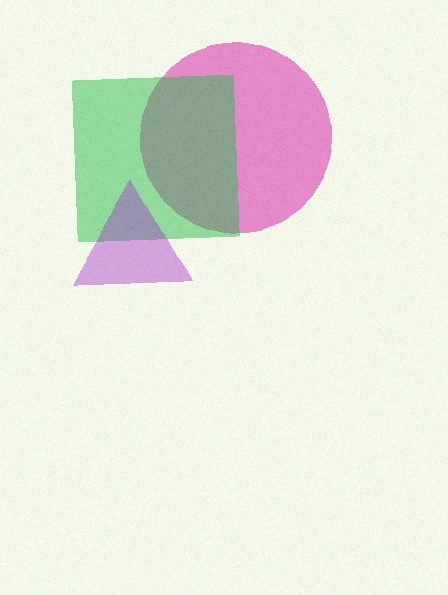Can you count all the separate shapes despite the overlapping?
Yes, there are 3 separate shapes.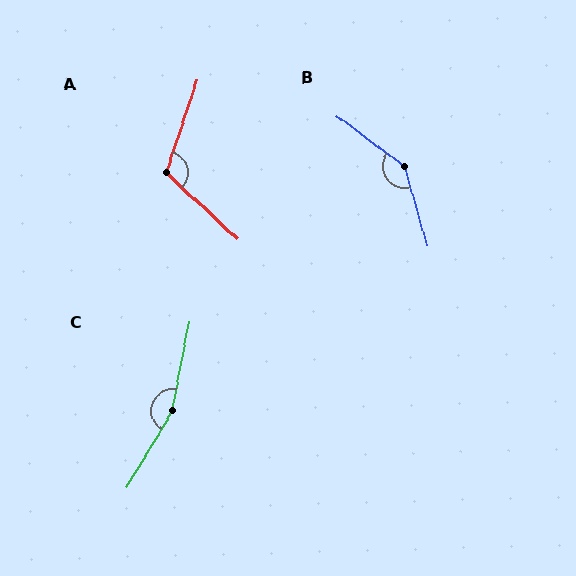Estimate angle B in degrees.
Approximately 142 degrees.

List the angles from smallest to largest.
A (114°), B (142°), C (160°).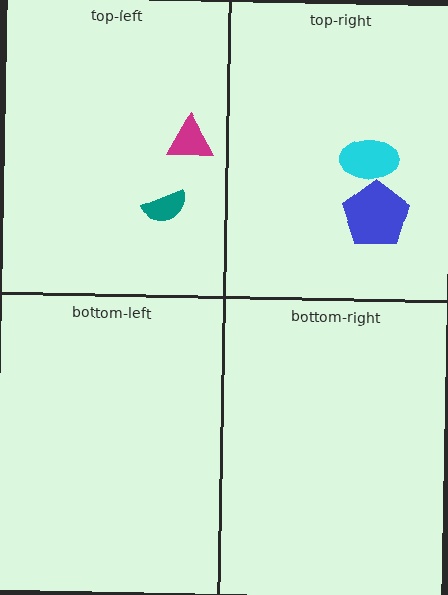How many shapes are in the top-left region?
2.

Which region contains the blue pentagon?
The top-right region.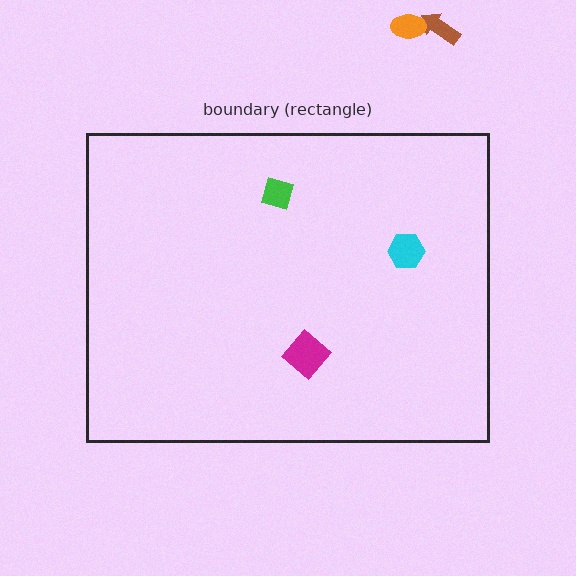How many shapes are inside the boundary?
3 inside, 2 outside.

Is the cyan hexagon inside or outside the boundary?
Inside.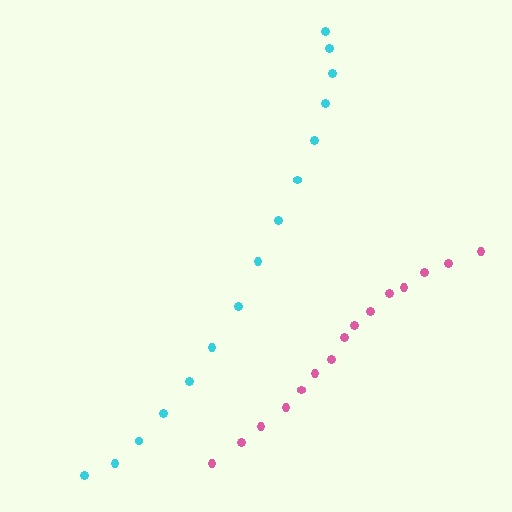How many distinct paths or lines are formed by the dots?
There are 2 distinct paths.